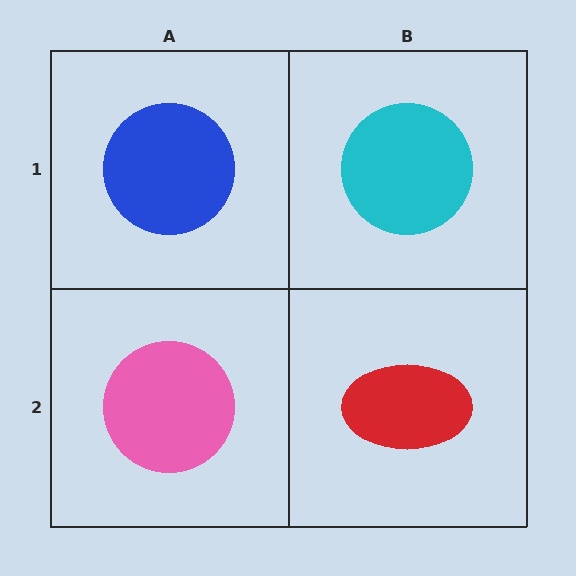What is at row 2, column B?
A red ellipse.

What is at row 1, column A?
A blue circle.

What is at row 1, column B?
A cyan circle.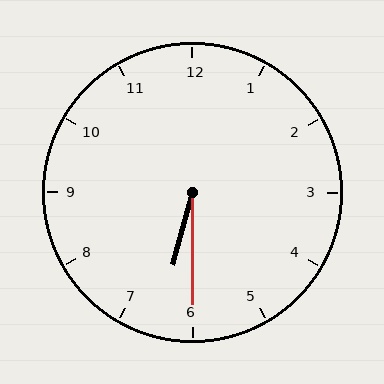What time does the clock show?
6:30.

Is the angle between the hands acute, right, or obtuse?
It is acute.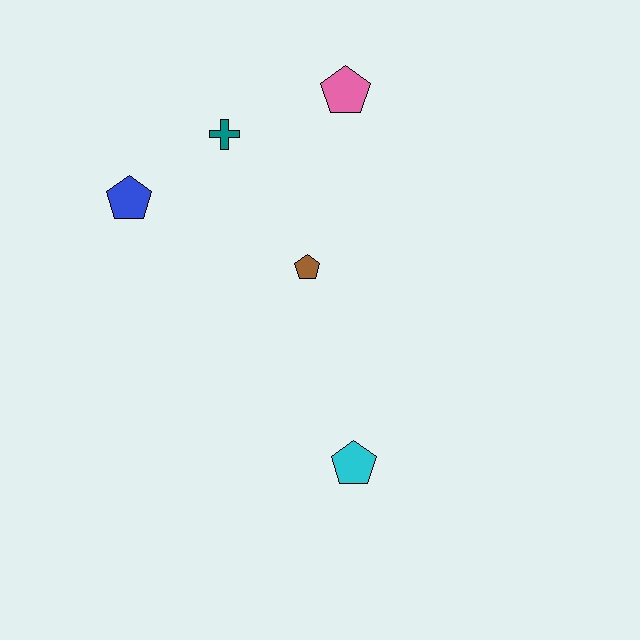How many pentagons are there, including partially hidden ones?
There are 4 pentagons.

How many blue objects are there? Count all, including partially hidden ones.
There is 1 blue object.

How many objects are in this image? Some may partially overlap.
There are 5 objects.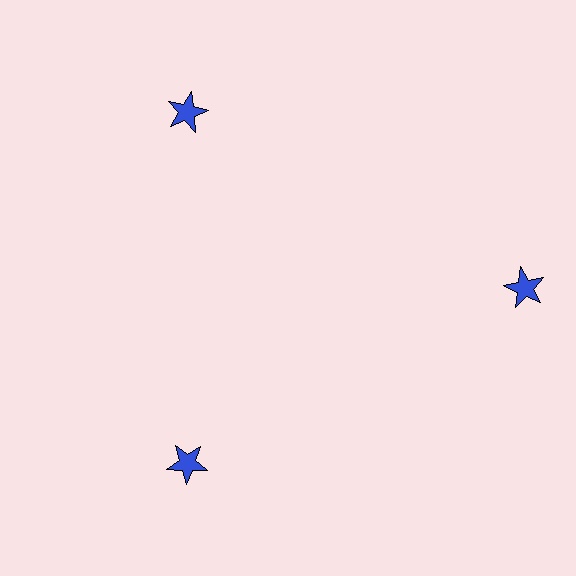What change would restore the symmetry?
The symmetry would be restored by moving it inward, back onto the ring so that all 3 stars sit at equal angles and equal distance from the center.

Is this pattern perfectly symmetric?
No. The 3 blue stars are arranged in a ring, but one element near the 3 o'clock position is pushed outward from the center, breaking the 3-fold rotational symmetry.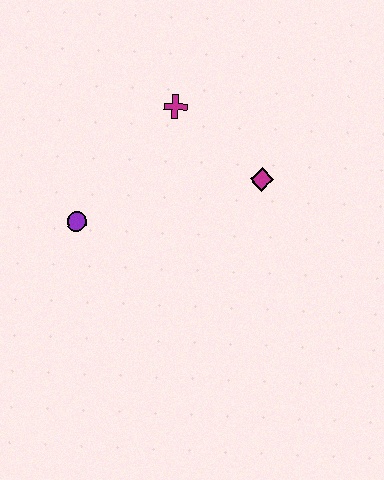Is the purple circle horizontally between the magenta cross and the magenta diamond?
No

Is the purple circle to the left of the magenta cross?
Yes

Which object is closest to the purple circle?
The magenta cross is closest to the purple circle.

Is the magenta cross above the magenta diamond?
Yes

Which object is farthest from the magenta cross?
The purple circle is farthest from the magenta cross.